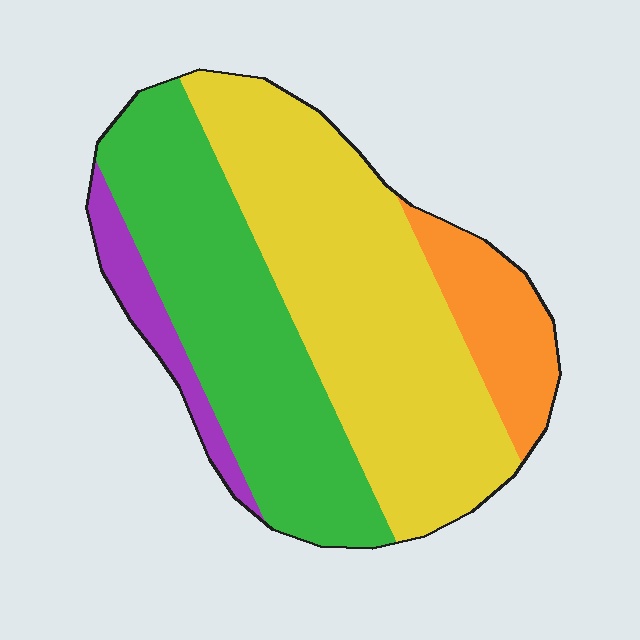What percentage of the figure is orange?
Orange covers roughly 10% of the figure.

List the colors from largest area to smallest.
From largest to smallest: yellow, green, orange, purple.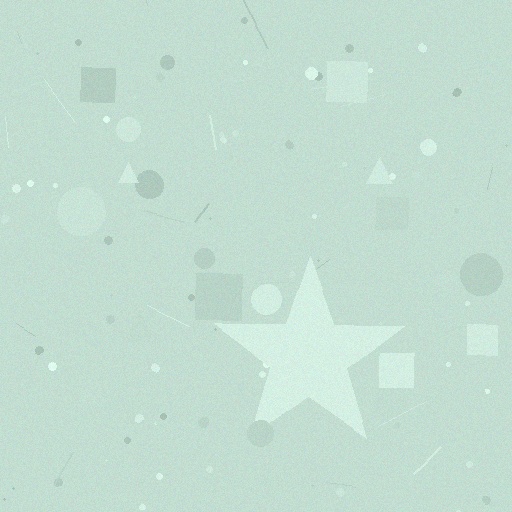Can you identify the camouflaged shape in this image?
The camouflaged shape is a star.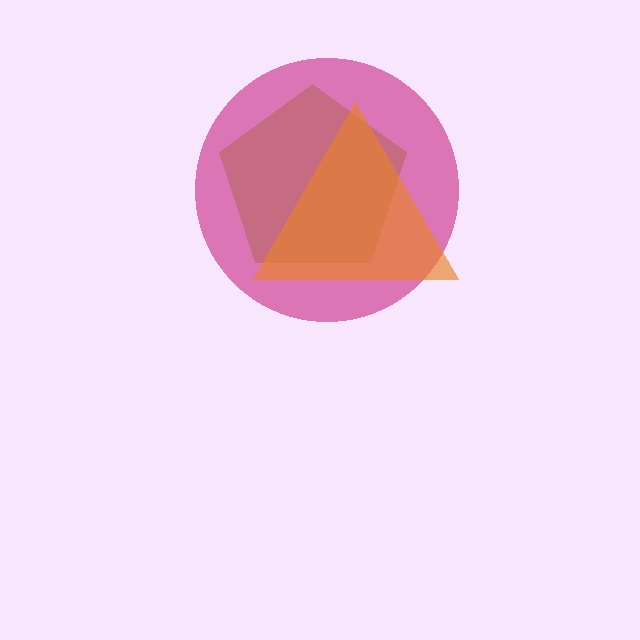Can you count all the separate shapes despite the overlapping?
Yes, there are 3 separate shapes.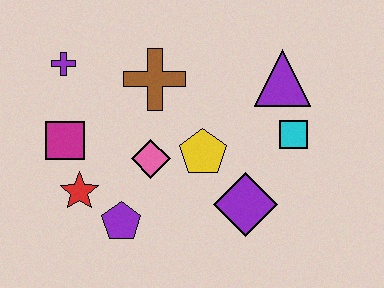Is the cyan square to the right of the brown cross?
Yes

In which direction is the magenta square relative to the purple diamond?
The magenta square is to the left of the purple diamond.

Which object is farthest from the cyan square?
The purple cross is farthest from the cyan square.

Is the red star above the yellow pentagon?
No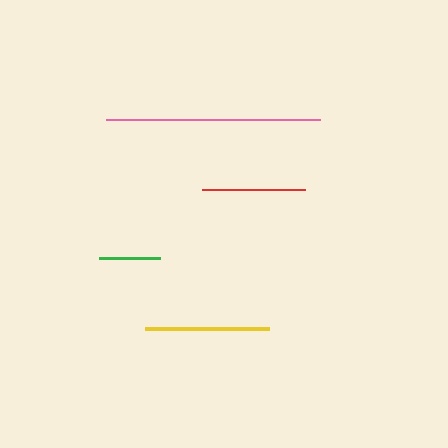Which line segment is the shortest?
The green line is the shortest at approximately 62 pixels.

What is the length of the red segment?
The red segment is approximately 103 pixels long.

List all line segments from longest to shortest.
From longest to shortest: pink, yellow, red, green.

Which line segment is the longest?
The pink line is the longest at approximately 214 pixels.